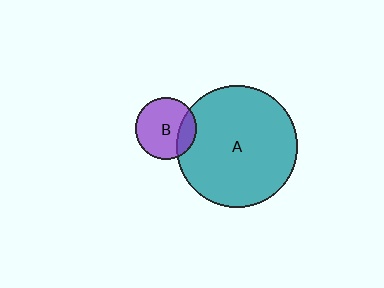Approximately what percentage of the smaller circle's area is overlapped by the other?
Approximately 20%.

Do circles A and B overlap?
Yes.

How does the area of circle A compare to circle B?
Approximately 3.9 times.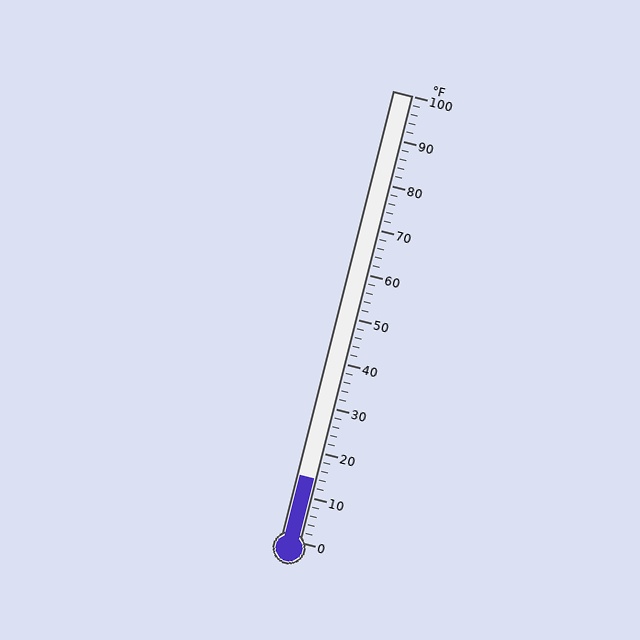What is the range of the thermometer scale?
The thermometer scale ranges from 0°F to 100°F.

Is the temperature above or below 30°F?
The temperature is below 30°F.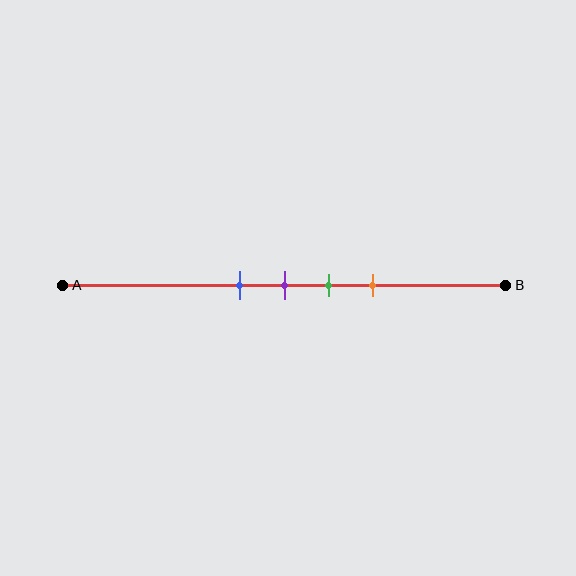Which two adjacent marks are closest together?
The blue and purple marks are the closest adjacent pair.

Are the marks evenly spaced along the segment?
Yes, the marks are approximately evenly spaced.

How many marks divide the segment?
There are 4 marks dividing the segment.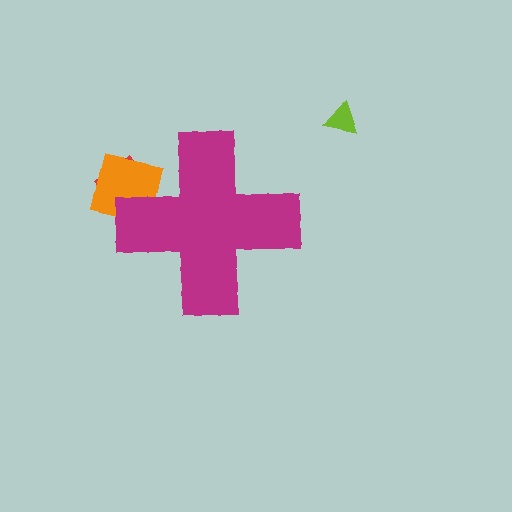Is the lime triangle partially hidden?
No, the lime triangle is fully visible.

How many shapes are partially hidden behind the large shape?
2 shapes are partially hidden.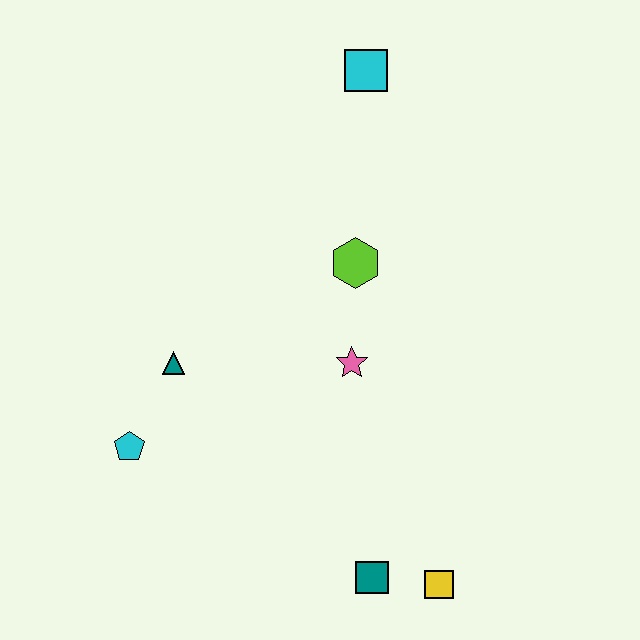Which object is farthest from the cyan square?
The yellow square is farthest from the cyan square.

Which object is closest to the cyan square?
The lime hexagon is closest to the cyan square.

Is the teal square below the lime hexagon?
Yes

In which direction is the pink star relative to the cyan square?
The pink star is below the cyan square.